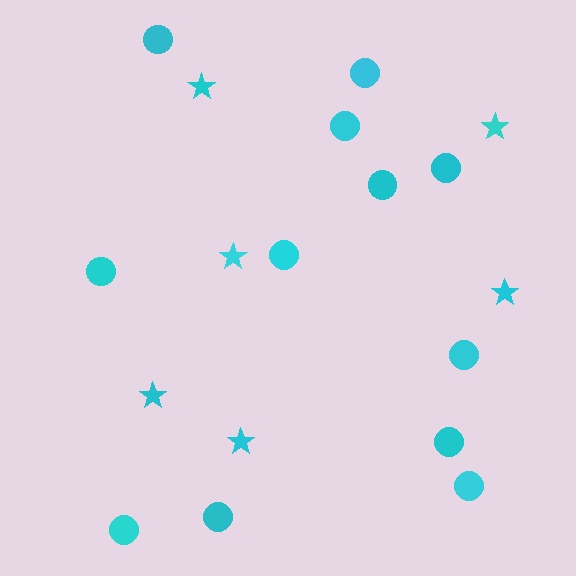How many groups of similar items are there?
There are 2 groups: one group of stars (6) and one group of circles (12).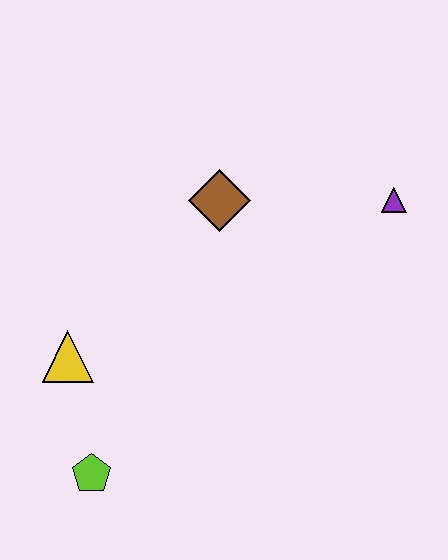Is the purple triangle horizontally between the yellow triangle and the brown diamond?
No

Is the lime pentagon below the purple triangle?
Yes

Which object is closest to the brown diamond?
The purple triangle is closest to the brown diamond.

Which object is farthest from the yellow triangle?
The purple triangle is farthest from the yellow triangle.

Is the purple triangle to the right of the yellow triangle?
Yes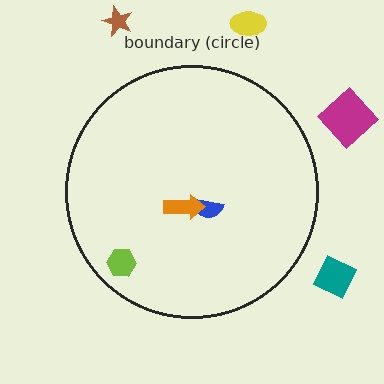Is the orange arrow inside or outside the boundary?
Inside.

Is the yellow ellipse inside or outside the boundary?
Outside.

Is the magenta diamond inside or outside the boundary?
Outside.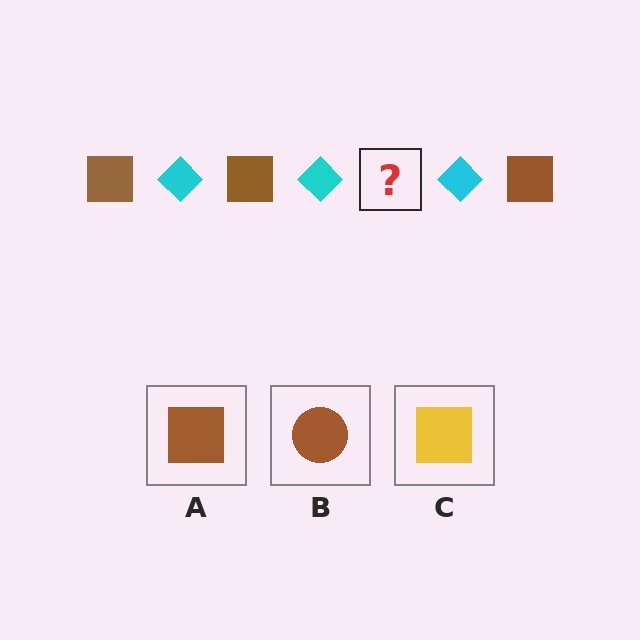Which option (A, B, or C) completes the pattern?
A.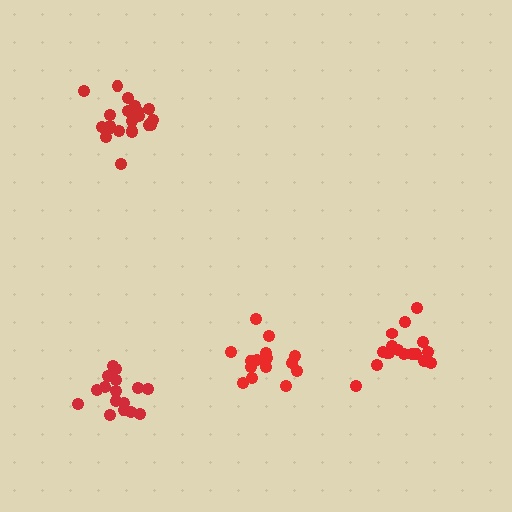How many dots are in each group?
Group 1: 18 dots, Group 2: 21 dots, Group 3: 16 dots, Group 4: 16 dots (71 total).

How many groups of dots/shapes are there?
There are 4 groups.